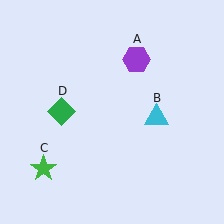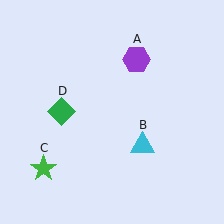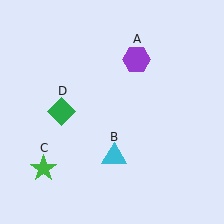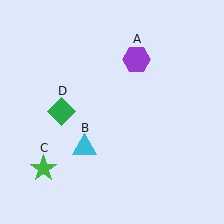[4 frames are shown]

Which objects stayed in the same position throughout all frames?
Purple hexagon (object A) and green star (object C) and green diamond (object D) remained stationary.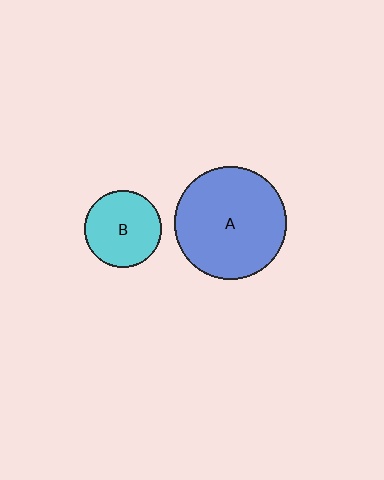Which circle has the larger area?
Circle A (blue).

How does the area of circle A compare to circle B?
Approximately 2.1 times.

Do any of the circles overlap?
No, none of the circles overlap.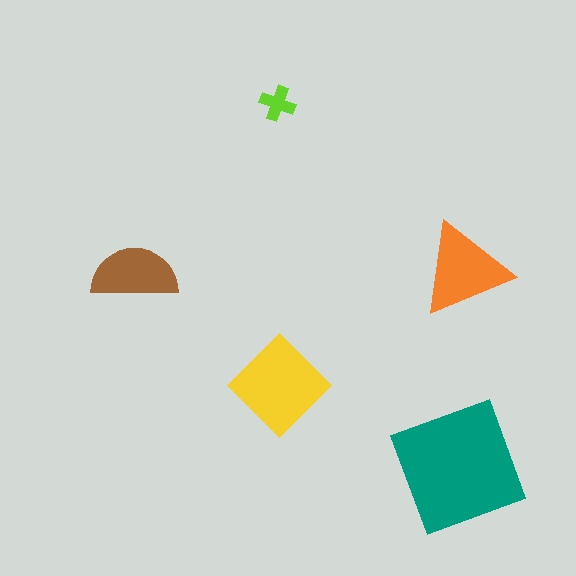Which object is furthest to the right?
The orange triangle is rightmost.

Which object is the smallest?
The lime cross.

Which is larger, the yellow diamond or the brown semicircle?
The yellow diamond.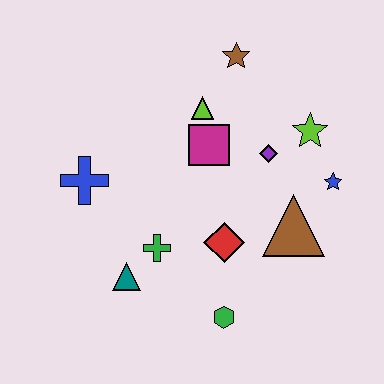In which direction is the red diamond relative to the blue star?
The red diamond is to the left of the blue star.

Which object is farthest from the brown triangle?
The blue cross is farthest from the brown triangle.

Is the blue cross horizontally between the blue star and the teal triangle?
No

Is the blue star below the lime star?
Yes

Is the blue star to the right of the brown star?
Yes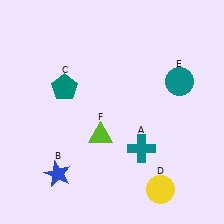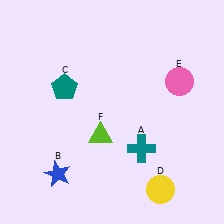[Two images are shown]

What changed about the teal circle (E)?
In Image 1, E is teal. In Image 2, it changed to pink.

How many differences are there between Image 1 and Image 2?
There is 1 difference between the two images.